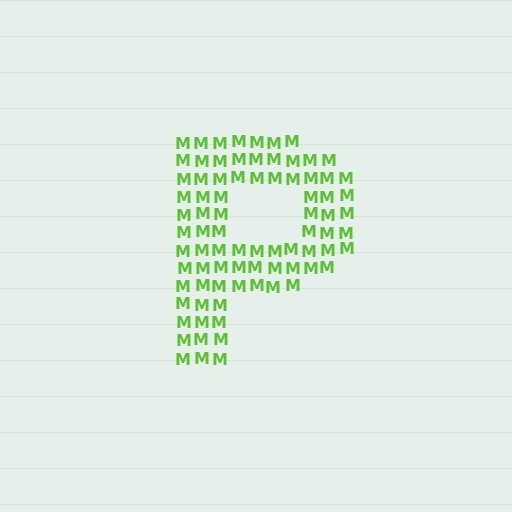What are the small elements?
The small elements are letter M's.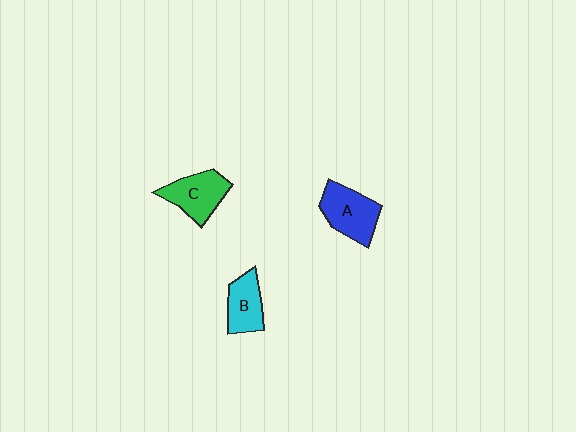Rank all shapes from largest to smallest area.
From largest to smallest: A (blue), C (green), B (cyan).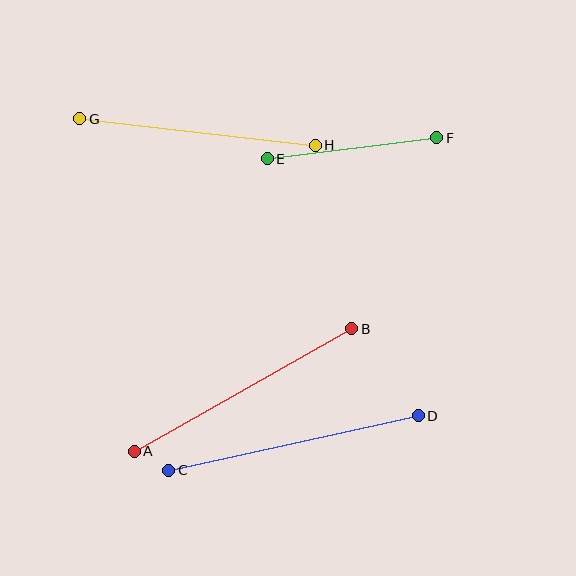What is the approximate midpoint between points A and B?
The midpoint is at approximately (243, 390) pixels.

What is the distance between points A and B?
The distance is approximately 250 pixels.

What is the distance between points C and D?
The distance is approximately 255 pixels.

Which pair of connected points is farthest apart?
Points C and D are farthest apart.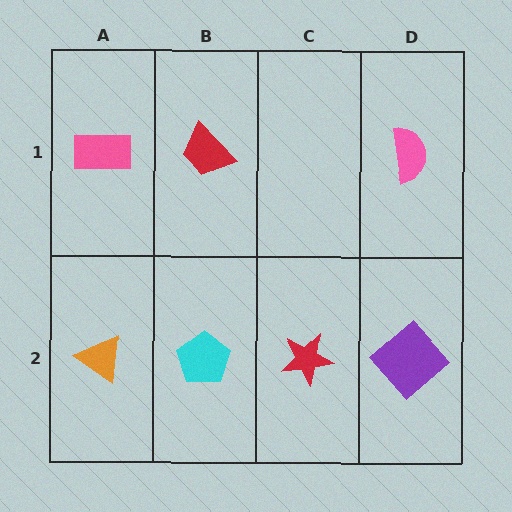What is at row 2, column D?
A purple diamond.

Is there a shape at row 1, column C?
No, that cell is empty.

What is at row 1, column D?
A pink semicircle.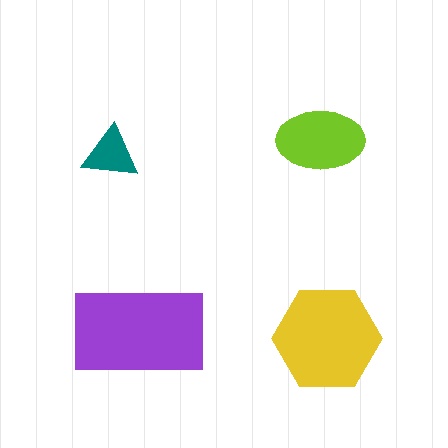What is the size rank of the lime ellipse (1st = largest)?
3rd.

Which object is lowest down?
The yellow hexagon is bottommost.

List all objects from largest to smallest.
The purple rectangle, the yellow hexagon, the lime ellipse, the teal triangle.